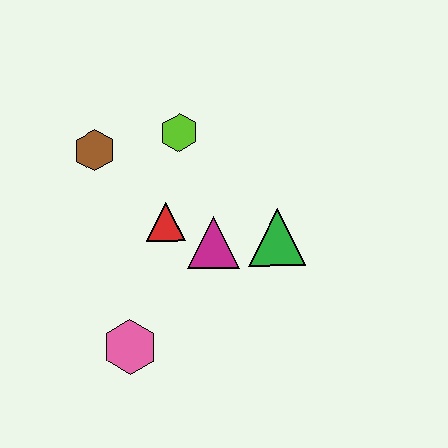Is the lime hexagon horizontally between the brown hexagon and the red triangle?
No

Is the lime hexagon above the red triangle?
Yes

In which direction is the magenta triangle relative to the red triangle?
The magenta triangle is to the right of the red triangle.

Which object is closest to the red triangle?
The magenta triangle is closest to the red triangle.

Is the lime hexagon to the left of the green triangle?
Yes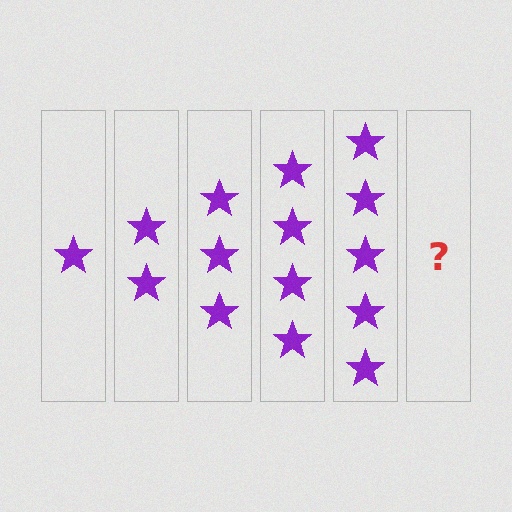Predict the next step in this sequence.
The next step is 6 stars.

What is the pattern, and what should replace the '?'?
The pattern is that each step adds one more star. The '?' should be 6 stars.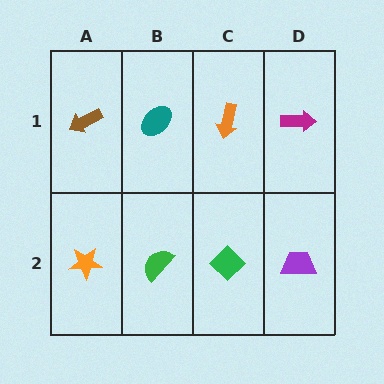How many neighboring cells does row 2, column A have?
2.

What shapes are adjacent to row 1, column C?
A green diamond (row 2, column C), a teal ellipse (row 1, column B), a magenta arrow (row 1, column D).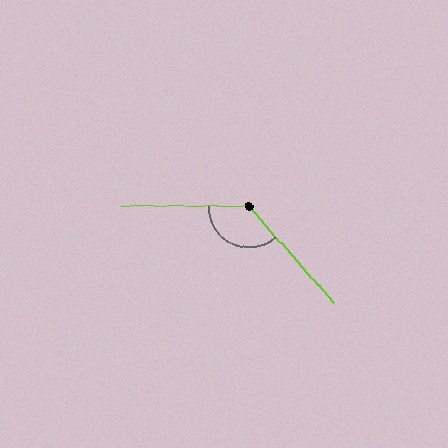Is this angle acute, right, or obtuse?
It is obtuse.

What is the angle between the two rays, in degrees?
Approximately 132 degrees.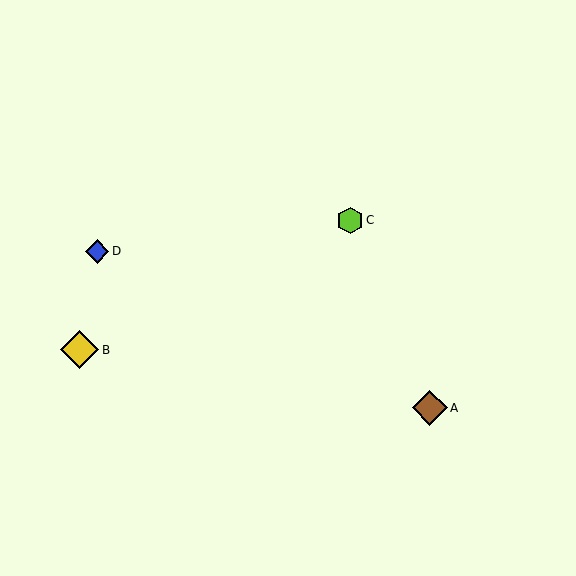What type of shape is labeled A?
Shape A is a brown diamond.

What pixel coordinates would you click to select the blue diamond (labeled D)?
Click at (97, 251) to select the blue diamond D.